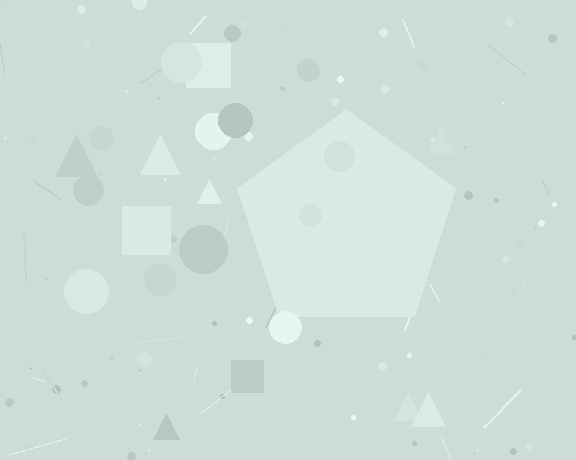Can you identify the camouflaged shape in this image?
The camouflaged shape is a pentagon.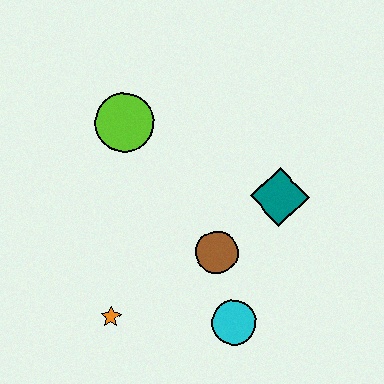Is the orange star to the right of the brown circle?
No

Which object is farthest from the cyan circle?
The lime circle is farthest from the cyan circle.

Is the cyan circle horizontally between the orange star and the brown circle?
No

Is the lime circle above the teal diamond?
Yes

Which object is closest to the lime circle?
The brown circle is closest to the lime circle.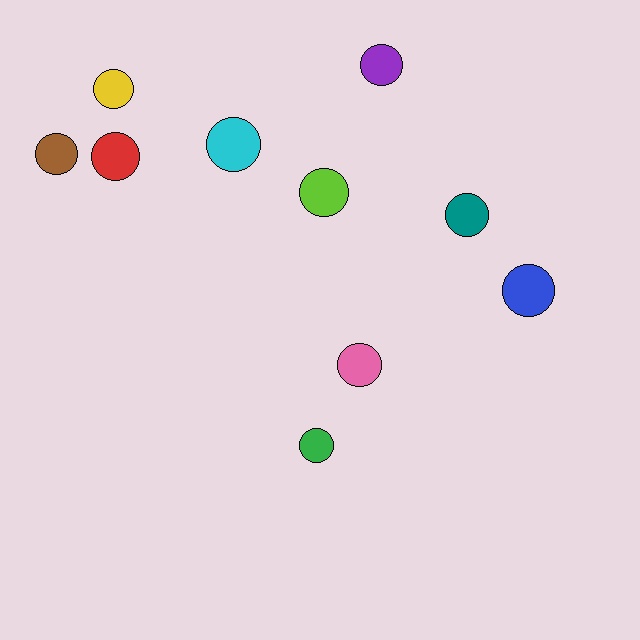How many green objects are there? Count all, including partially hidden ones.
There is 1 green object.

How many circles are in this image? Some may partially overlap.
There are 10 circles.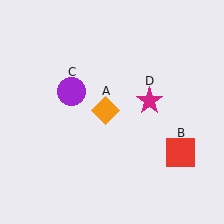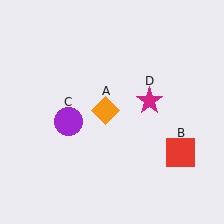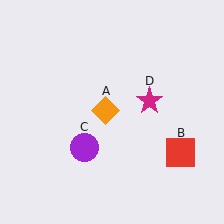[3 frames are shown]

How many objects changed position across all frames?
1 object changed position: purple circle (object C).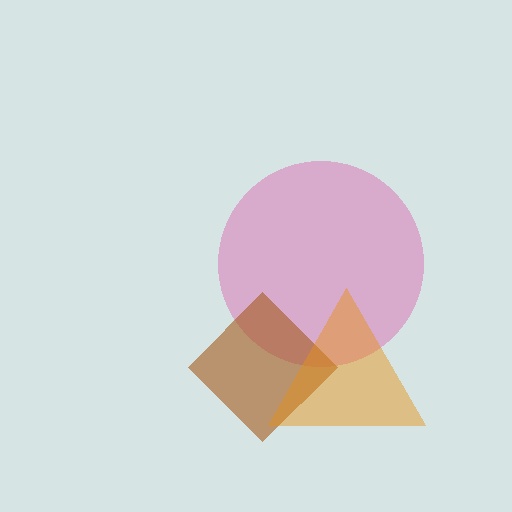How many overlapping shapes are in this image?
There are 3 overlapping shapes in the image.